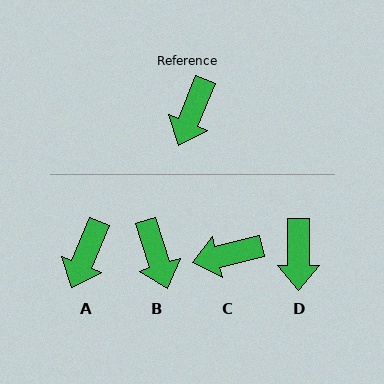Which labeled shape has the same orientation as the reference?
A.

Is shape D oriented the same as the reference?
No, it is off by about 23 degrees.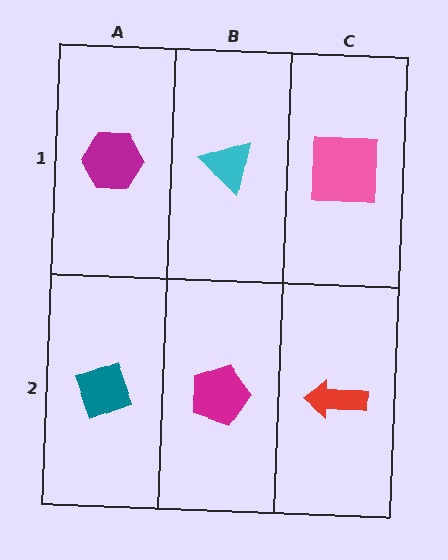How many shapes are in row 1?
3 shapes.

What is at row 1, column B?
A cyan triangle.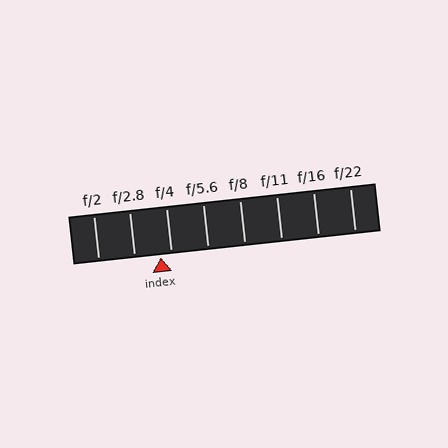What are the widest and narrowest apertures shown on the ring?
The widest aperture shown is f/2 and the narrowest is f/22.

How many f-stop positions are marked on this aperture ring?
There are 8 f-stop positions marked.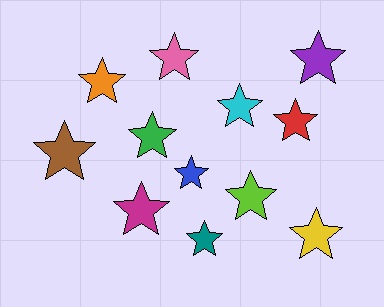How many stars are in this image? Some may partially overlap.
There are 12 stars.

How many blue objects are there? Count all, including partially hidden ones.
There is 1 blue object.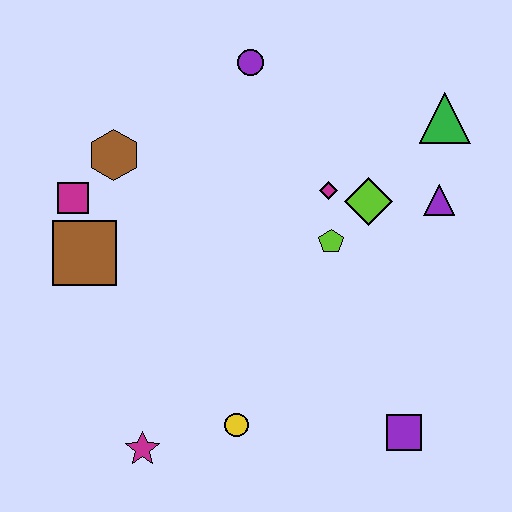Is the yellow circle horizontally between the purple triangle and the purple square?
No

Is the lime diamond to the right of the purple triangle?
No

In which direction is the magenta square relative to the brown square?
The magenta square is above the brown square.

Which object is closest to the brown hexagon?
The magenta square is closest to the brown hexagon.